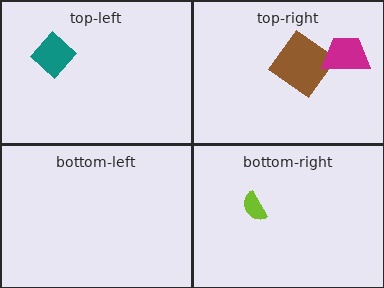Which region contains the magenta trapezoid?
The top-right region.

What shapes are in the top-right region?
The brown diamond, the magenta trapezoid.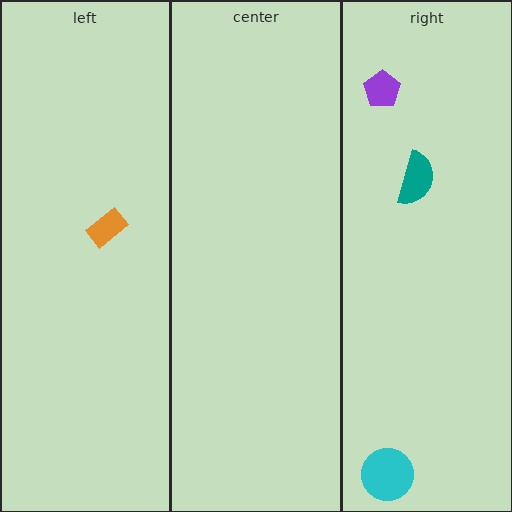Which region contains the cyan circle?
The right region.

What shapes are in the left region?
The orange rectangle.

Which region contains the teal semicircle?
The right region.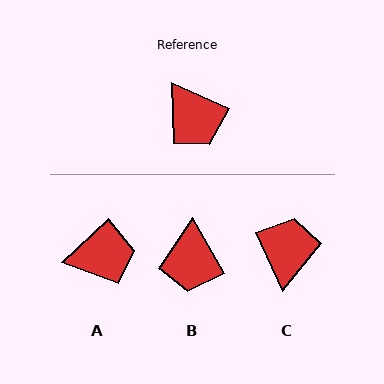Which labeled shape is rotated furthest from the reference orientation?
C, about 139 degrees away.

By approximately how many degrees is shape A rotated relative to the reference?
Approximately 67 degrees counter-clockwise.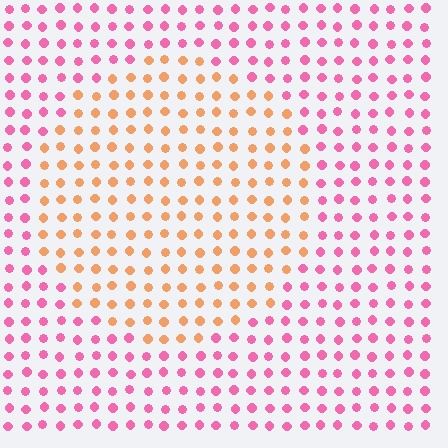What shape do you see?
I see a circle.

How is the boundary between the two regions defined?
The boundary is defined purely by a slight shift in hue (about 55 degrees). Spacing, size, and orientation are identical on both sides.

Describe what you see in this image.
The image is filled with small pink elements in a uniform arrangement. A circle-shaped region is visible where the elements are tinted to a slightly different hue, forming a subtle color boundary.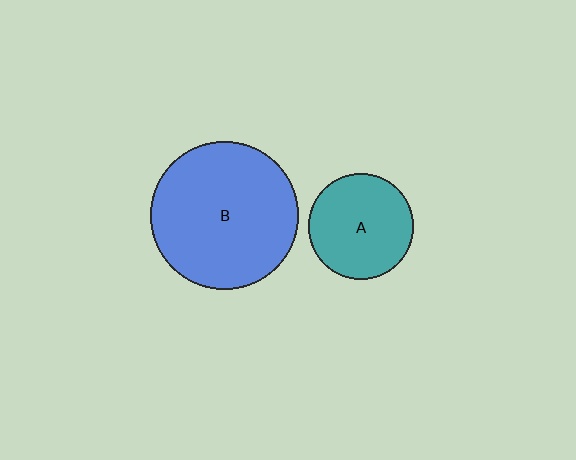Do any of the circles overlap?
No, none of the circles overlap.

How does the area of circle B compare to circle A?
Approximately 2.0 times.